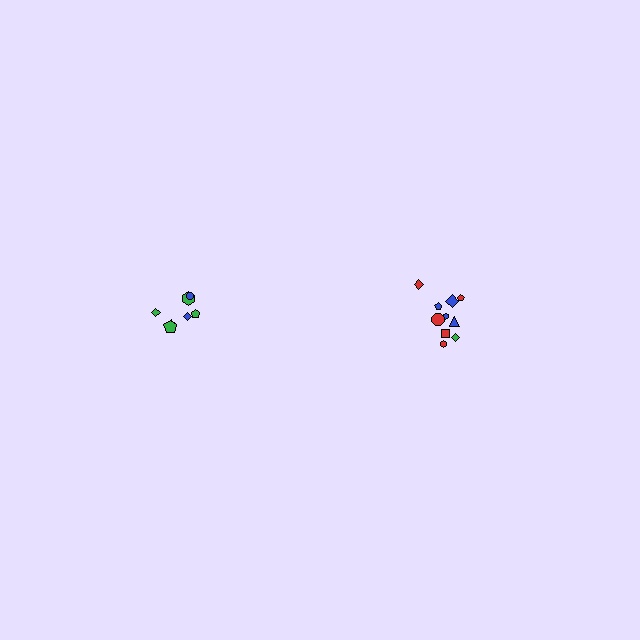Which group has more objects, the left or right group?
The right group.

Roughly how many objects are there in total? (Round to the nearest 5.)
Roughly 15 objects in total.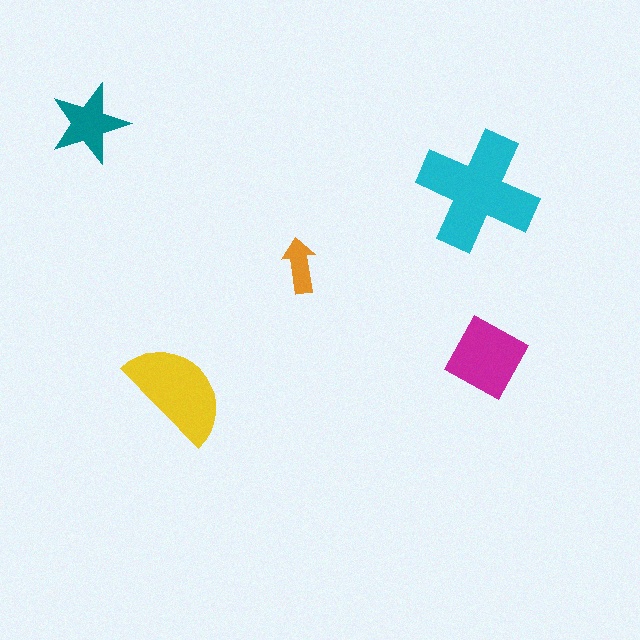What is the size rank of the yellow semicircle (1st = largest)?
2nd.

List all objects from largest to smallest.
The cyan cross, the yellow semicircle, the magenta diamond, the teal star, the orange arrow.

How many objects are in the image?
There are 5 objects in the image.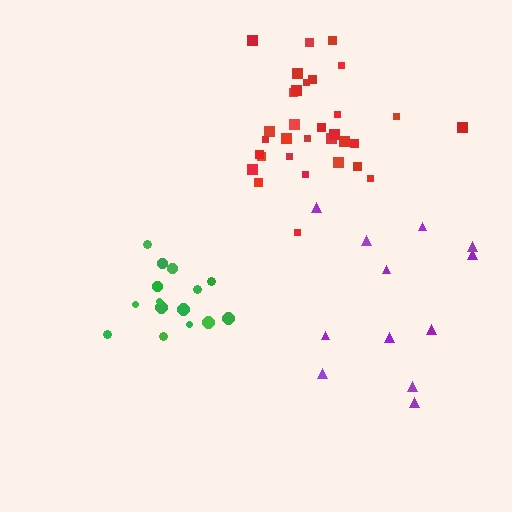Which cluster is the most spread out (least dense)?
Purple.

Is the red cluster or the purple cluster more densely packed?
Red.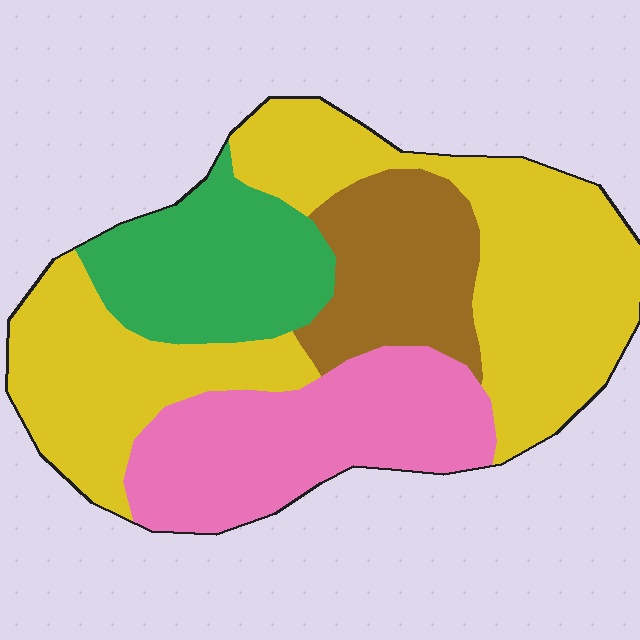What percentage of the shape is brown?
Brown takes up less than a quarter of the shape.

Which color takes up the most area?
Yellow, at roughly 45%.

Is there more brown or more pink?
Pink.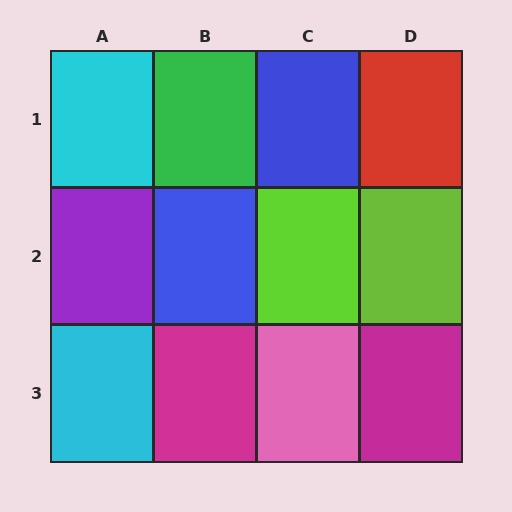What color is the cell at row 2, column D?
Lime.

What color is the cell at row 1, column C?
Blue.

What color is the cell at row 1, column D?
Red.